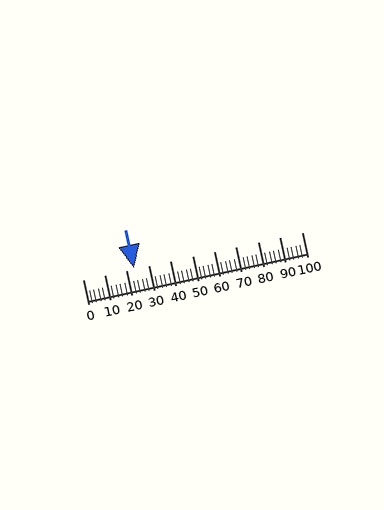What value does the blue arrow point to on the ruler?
The blue arrow points to approximately 23.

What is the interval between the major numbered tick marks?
The major tick marks are spaced 10 units apart.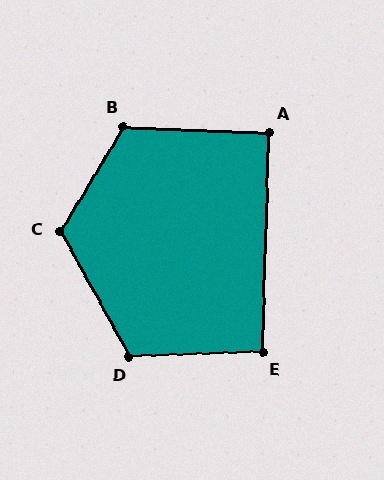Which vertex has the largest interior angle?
C, at approximately 120 degrees.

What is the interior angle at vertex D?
Approximately 117 degrees (obtuse).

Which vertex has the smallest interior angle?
A, at approximately 91 degrees.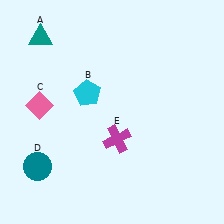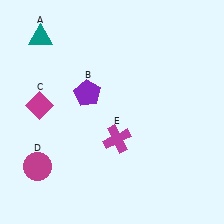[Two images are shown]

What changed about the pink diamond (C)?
In Image 1, C is pink. In Image 2, it changed to magenta.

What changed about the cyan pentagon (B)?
In Image 1, B is cyan. In Image 2, it changed to purple.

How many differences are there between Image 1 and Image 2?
There are 3 differences between the two images.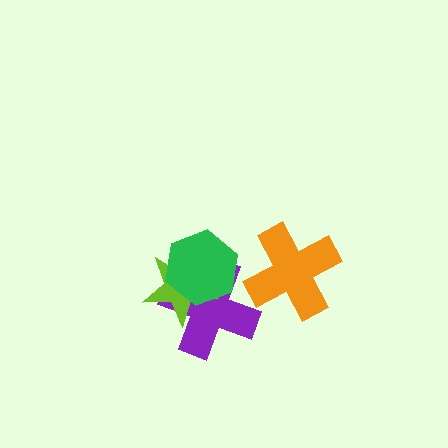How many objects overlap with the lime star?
2 objects overlap with the lime star.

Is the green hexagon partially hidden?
No, no other shape covers it.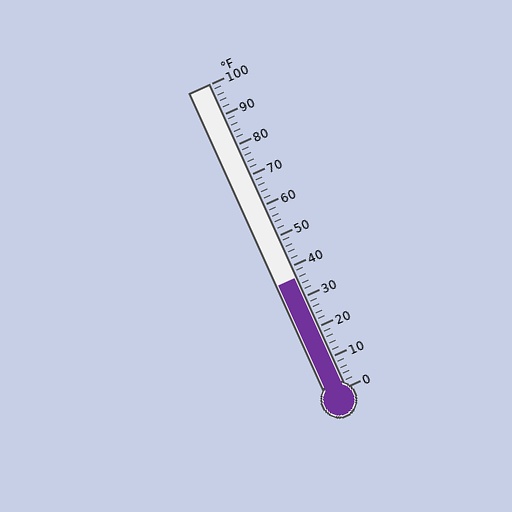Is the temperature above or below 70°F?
The temperature is below 70°F.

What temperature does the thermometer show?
The thermometer shows approximately 36°F.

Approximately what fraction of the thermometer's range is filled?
The thermometer is filled to approximately 35% of its range.